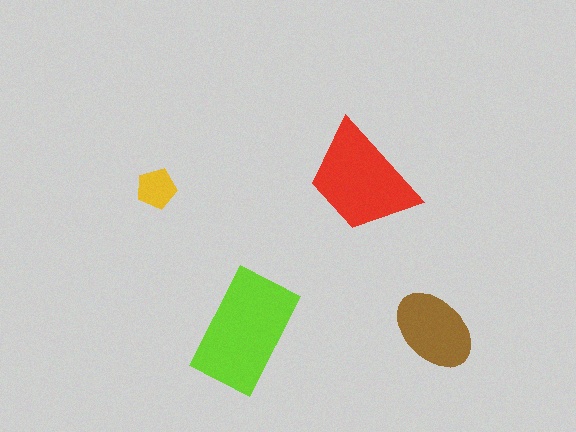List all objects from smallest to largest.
The yellow pentagon, the brown ellipse, the red trapezoid, the lime rectangle.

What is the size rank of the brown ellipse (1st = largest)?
3rd.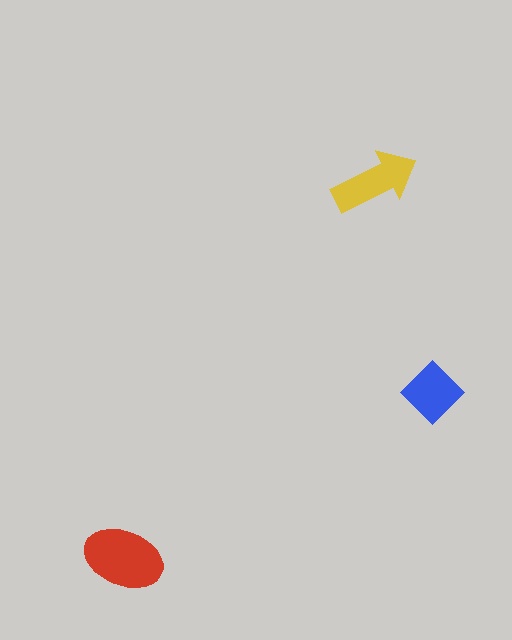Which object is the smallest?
The blue diamond.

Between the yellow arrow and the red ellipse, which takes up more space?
The red ellipse.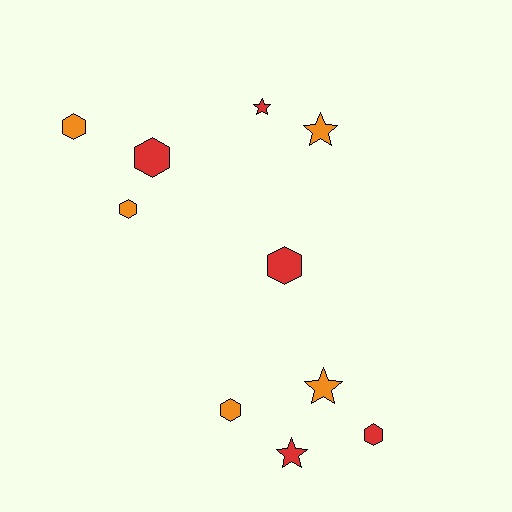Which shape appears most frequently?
Hexagon, with 6 objects.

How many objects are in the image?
There are 10 objects.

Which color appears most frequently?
Red, with 5 objects.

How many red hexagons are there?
There are 3 red hexagons.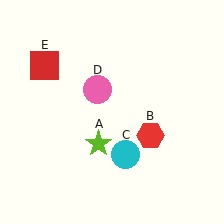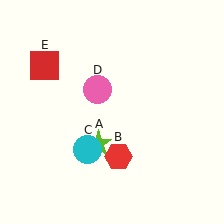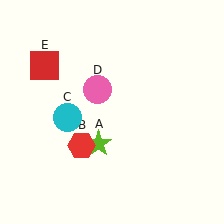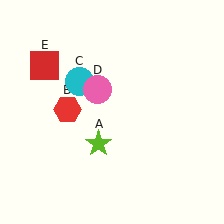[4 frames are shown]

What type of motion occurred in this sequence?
The red hexagon (object B), cyan circle (object C) rotated clockwise around the center of the scene.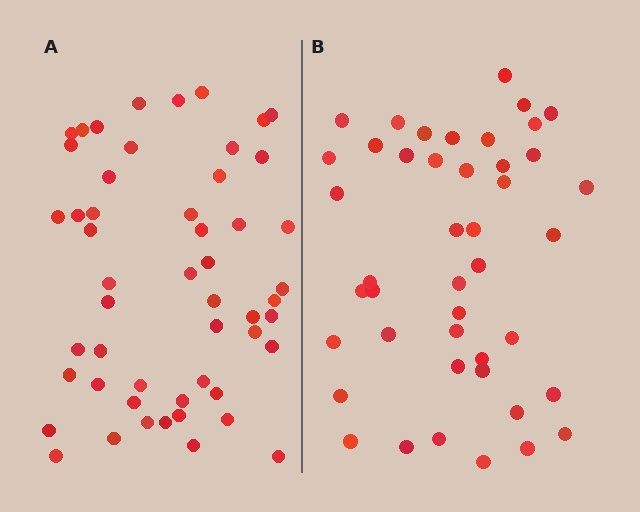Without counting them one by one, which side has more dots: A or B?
Region A (the left region) has more dots.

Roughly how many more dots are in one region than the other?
Region A has roughly 8 or so more dots than region B.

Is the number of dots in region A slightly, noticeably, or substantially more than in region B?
Region A has only slightly more — the two regions are fairly close. The ratio is roughly 1.2 to 1.